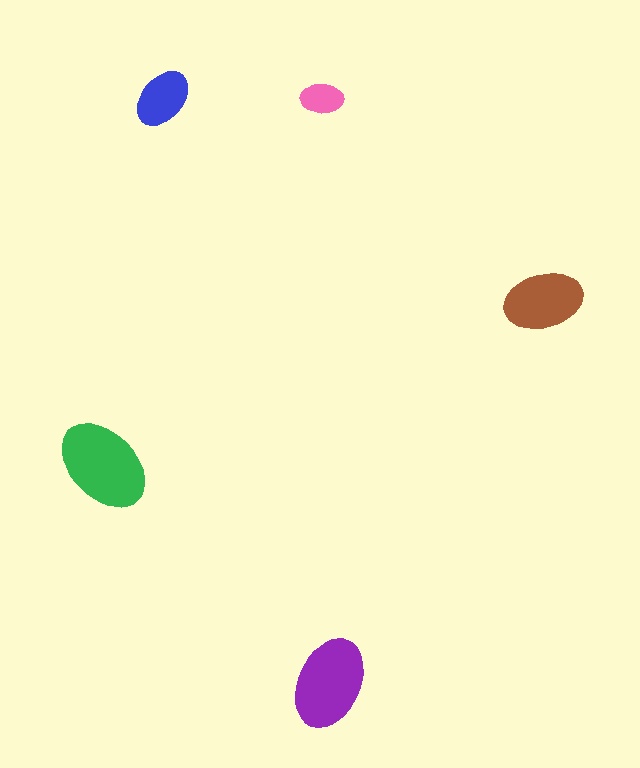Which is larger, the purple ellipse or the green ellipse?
The green one.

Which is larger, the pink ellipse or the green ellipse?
The green one.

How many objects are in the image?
There are 5 objects in the image.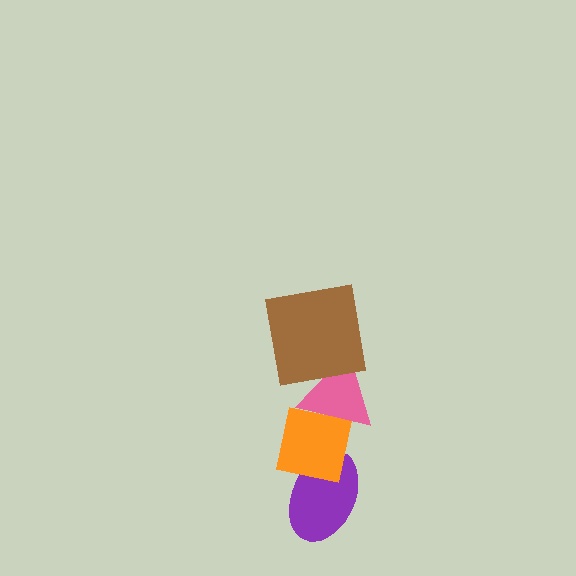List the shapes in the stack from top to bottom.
From top to bottom: the brown square, the pink triangle, the orange square, the purple ellipse.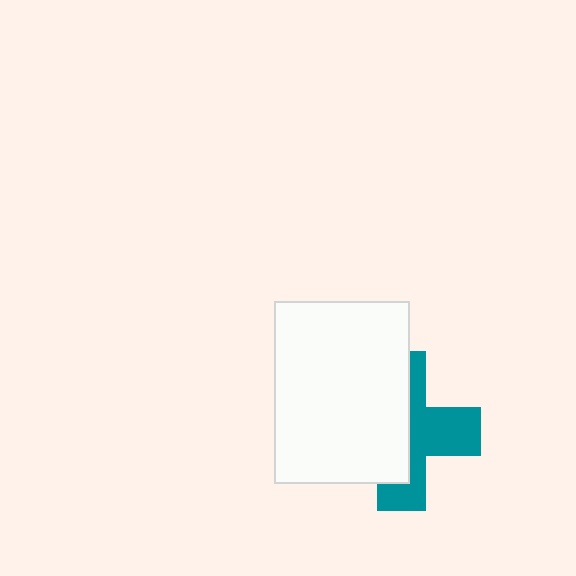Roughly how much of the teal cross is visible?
About half of it is visible (roughly 47%).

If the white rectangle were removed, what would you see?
You would see the complete teal cross.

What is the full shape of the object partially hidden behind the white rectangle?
The partially hidden object is a teal cross.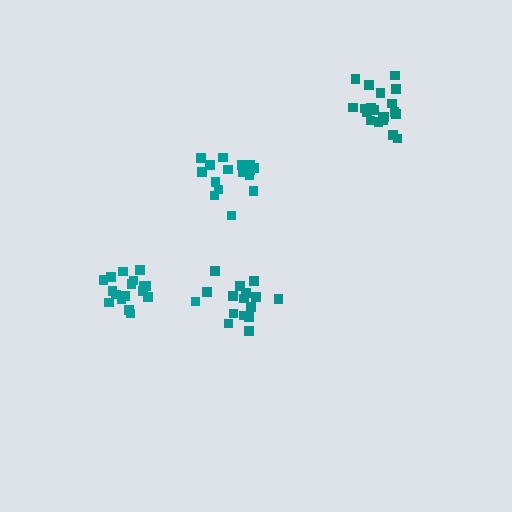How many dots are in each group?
Group 1: 20 dots, Group 2: 16 dots, Group 3: 18 dots, Group 4: 15 dots (69 total).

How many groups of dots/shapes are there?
There are 4 groups.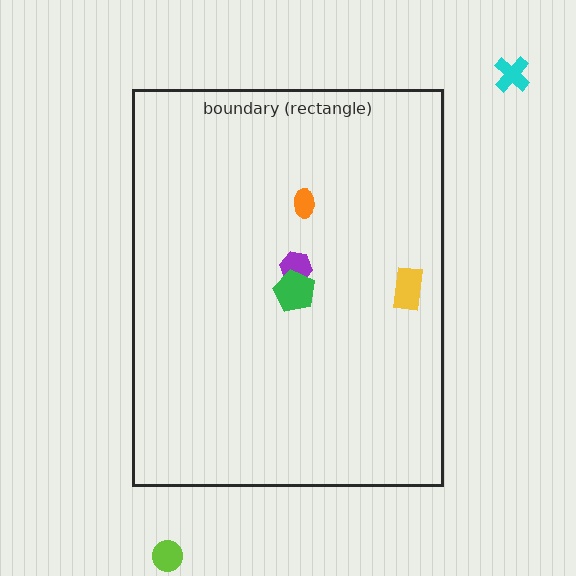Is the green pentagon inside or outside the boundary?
Inside.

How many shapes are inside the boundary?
4 inside, 2 outside.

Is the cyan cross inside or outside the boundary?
Outside.